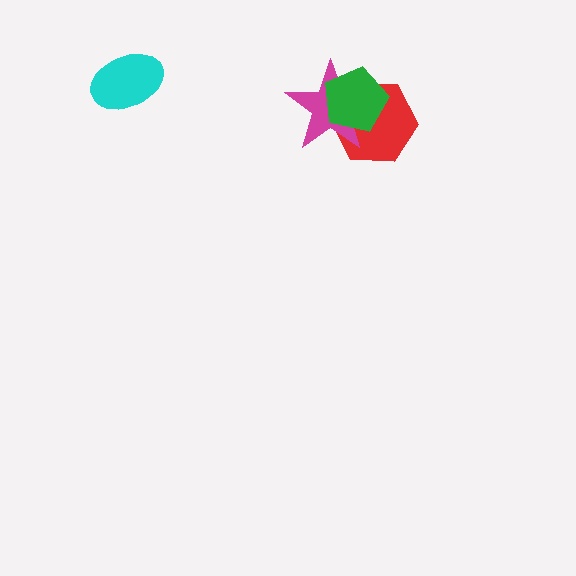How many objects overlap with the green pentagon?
2 objects overlap with the green pentagon.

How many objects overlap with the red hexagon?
2 objects overlap with the red hexagon.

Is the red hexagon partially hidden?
Yes, it is partially covered by another shape.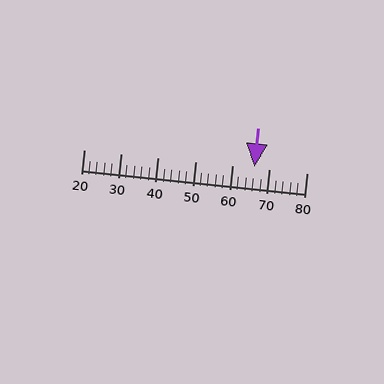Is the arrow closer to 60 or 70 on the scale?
The arrow is closer to 70.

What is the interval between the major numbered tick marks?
The major tick marks are spaced 10 units apart.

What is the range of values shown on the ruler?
The ruler shows values from 20 to 80.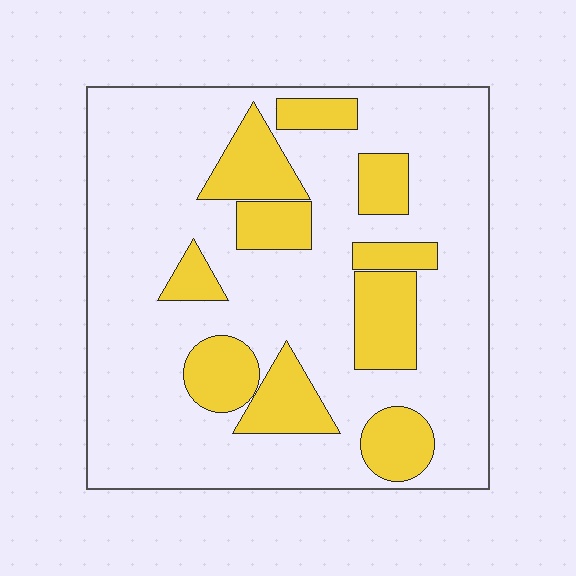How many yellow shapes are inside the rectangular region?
10.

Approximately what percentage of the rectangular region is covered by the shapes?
Approximately 25%.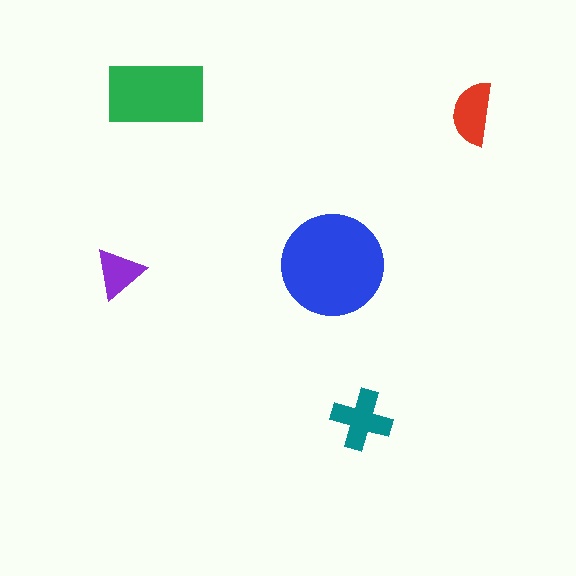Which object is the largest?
The blue circle.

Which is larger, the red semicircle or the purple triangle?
The red semicircle.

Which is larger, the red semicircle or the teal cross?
The teal cross.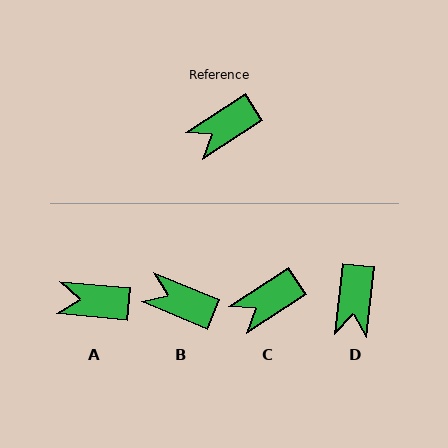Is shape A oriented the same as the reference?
No, it is off by about 38 degrees.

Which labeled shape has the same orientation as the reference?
C.